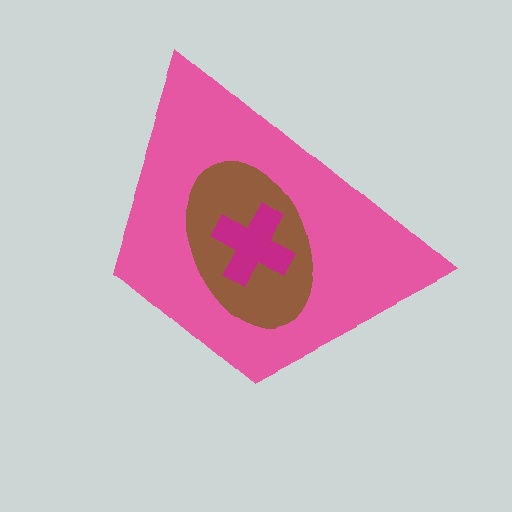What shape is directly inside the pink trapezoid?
The brown ellipse.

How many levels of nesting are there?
3.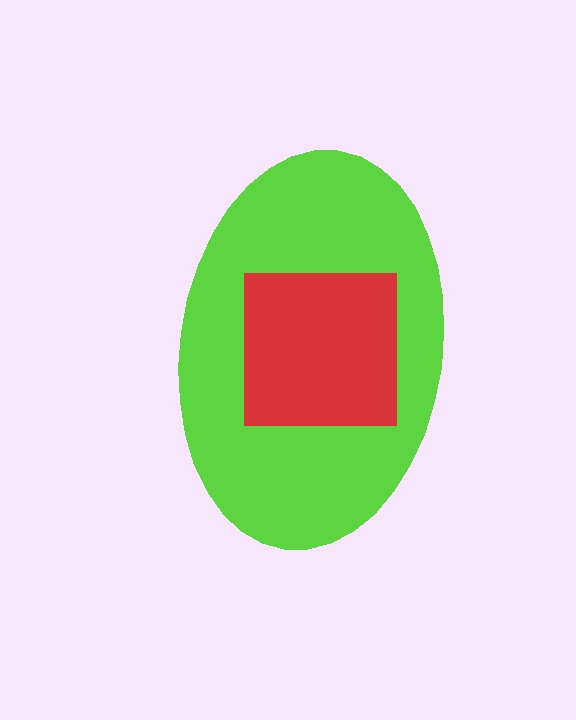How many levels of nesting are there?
2.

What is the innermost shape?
The red square.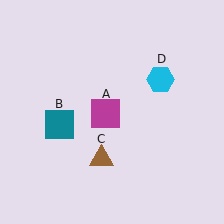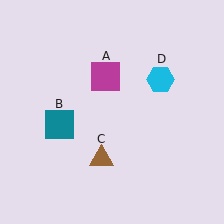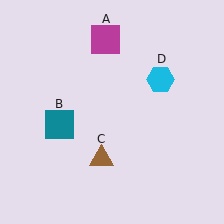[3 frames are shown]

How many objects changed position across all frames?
1 object changed position: magenta square (object A).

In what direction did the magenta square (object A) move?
The magenta square (object A) moved up.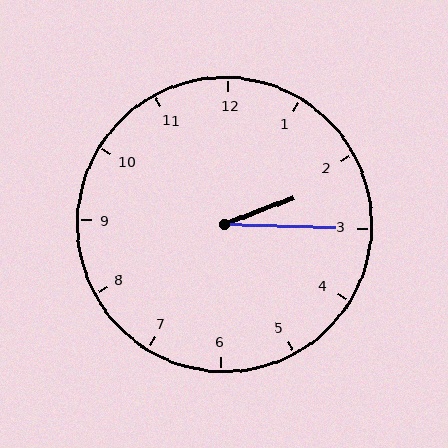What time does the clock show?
2:15.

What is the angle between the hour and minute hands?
Approximately 22 degrees.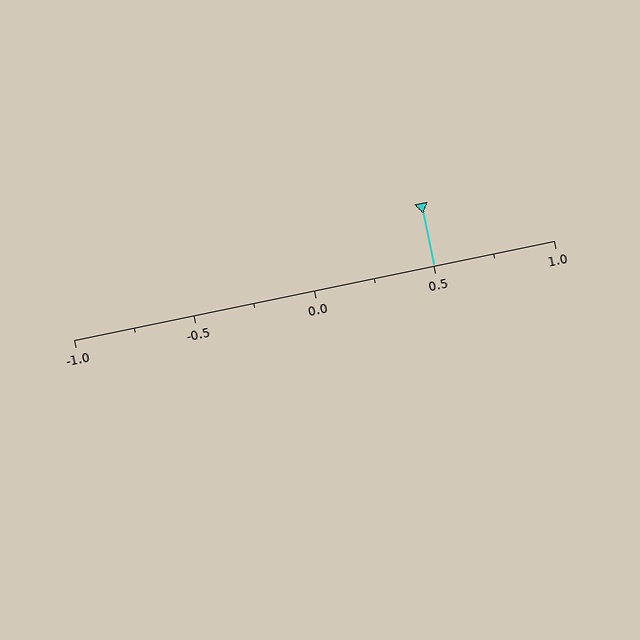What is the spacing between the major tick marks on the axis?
The major ticks are spaced 0.5 apart.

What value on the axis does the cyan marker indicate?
The marker indicates approximately 0.5.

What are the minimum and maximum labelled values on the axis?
The axis runs from -1.0 to 1.0.